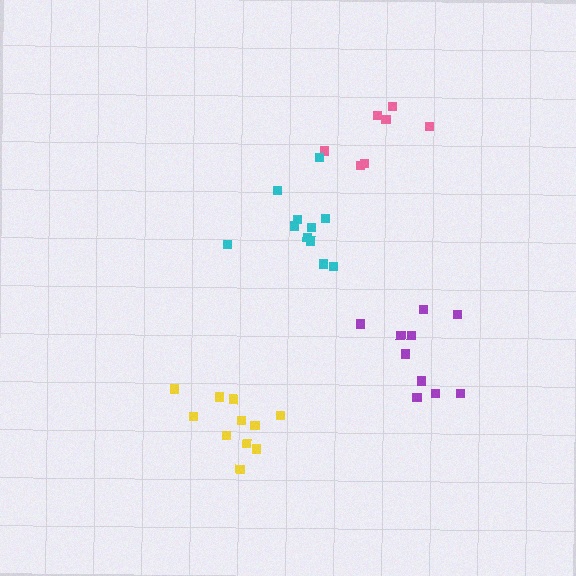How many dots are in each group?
Group 1: 10 dots, Group 2: 7 dots, Group 3: 11 dots, Group 4: 11 dots (39 total).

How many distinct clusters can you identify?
There are 4 distinct clusters.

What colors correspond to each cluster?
The clusters are colored: purple, pink, cyan, yellow.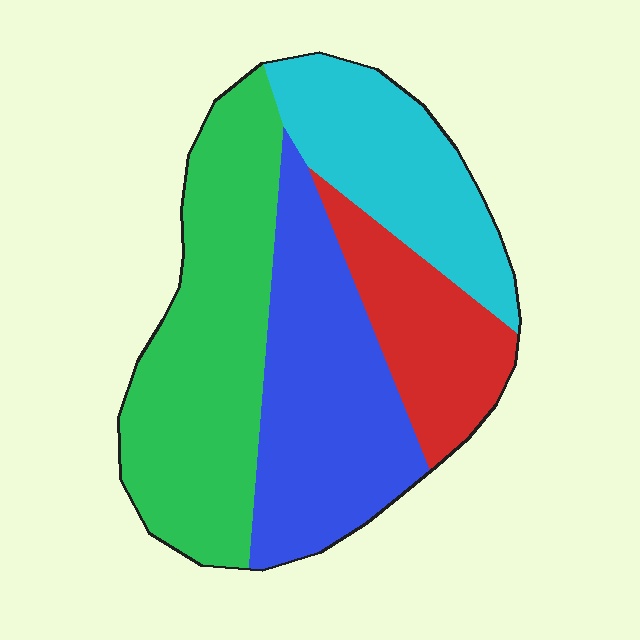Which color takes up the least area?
Red, at roughly 15%.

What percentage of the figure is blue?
Blue covers roughly 30% of the figure.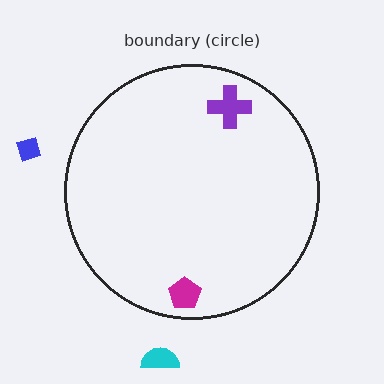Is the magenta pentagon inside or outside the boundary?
Inside.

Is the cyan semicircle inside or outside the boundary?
Outside.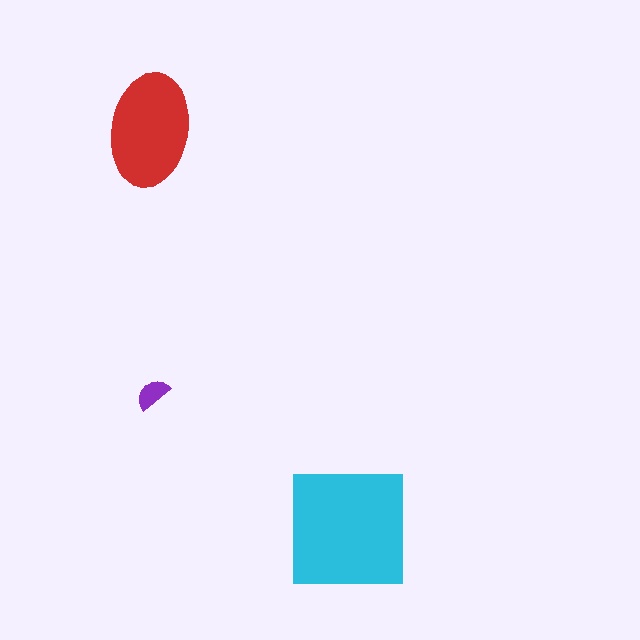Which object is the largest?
The cyan square.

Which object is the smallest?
The purple semicircle.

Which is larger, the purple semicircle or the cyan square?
The cyan square.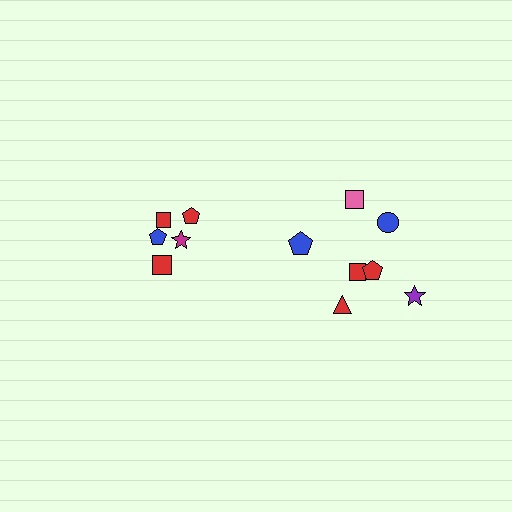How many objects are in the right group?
There are 7 objects.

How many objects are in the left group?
There are 5 objects.